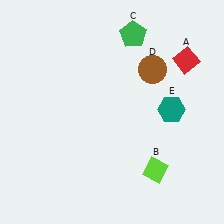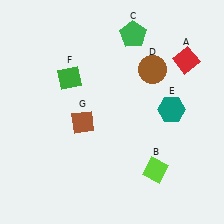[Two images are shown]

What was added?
A green diamond (F), a brown diamond (G) were added in Image 2.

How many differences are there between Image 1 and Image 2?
There are 2 differences between the two images.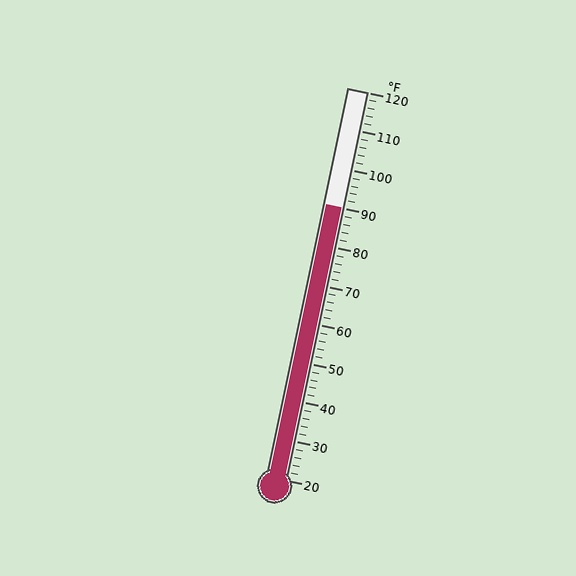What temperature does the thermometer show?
The thermometer shows approximately 90°F.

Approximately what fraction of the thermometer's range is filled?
The thermometer is filled to approximately 70% of its range.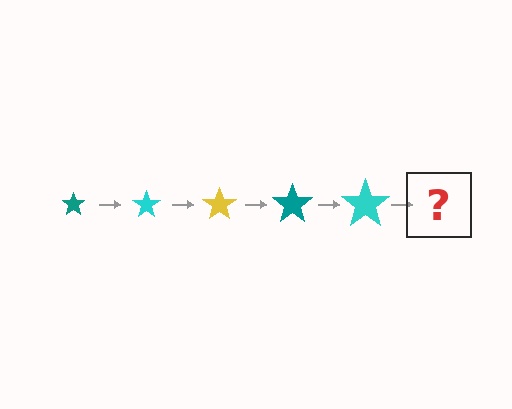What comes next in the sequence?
The next element should be a yellow star, larger than the previous one.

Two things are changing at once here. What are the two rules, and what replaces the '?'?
The two rules are that the star grows larger each step and the color cycles through teal, cyan, and yellow. The '?' should be a yellow star, larger than the previous one.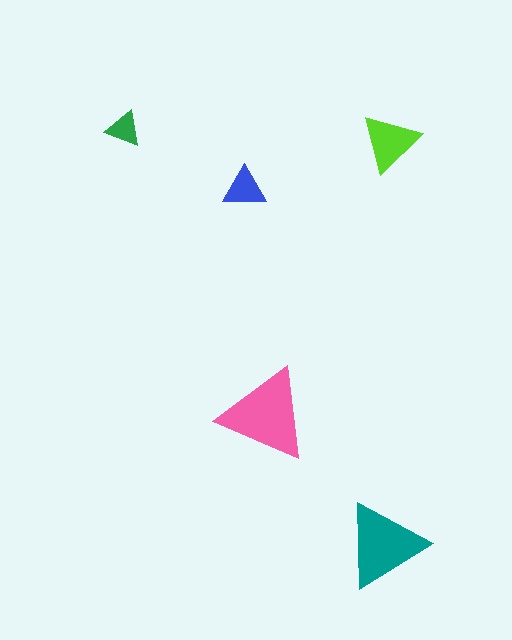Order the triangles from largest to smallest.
the pink one, the teal one, the lime one, the blue one, the green one.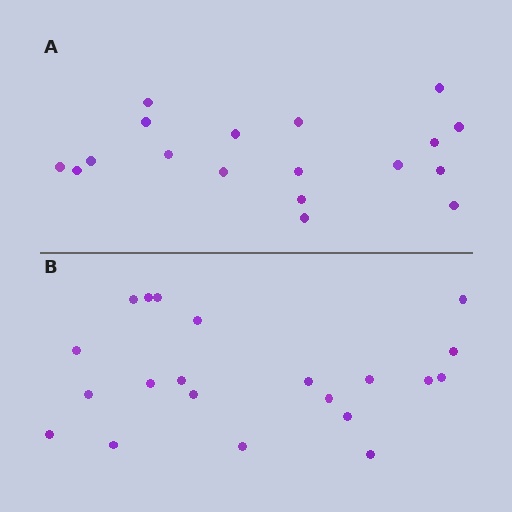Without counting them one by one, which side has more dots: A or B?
Region B (the bottom region) has more dots.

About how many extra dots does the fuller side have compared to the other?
Region B has just a few more — roughly 2 or 3 more dots than region A.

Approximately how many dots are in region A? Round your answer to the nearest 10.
About 20 dots. (The exact count is 18, which rounds to 20.)